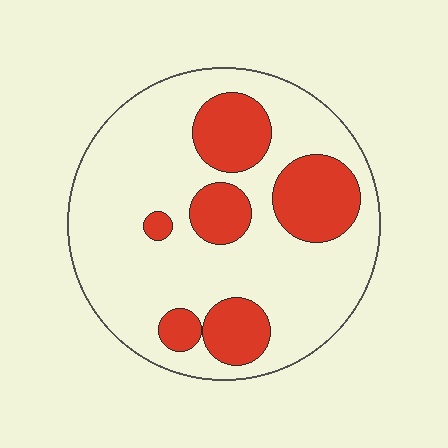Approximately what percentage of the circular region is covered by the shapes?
Approximately 25%.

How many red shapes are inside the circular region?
6.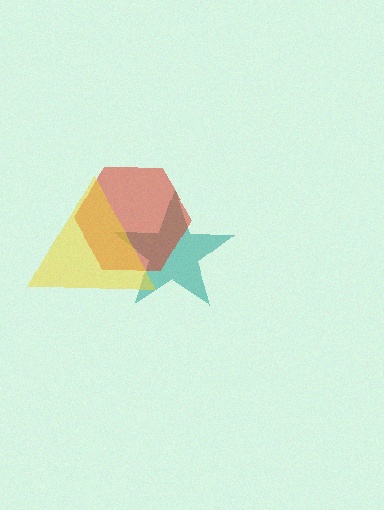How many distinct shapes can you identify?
There are 3 distinct shapes: a teal star, a red hexagon, a yellow triangle.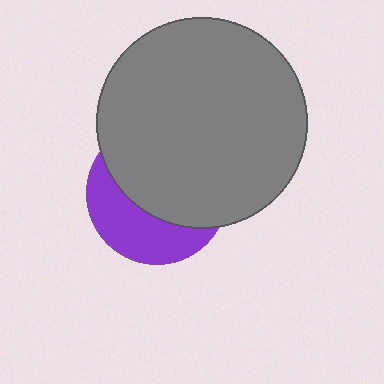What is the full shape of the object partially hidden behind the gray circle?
The partially hidden object is a purple circle.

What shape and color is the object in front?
The object in front is a gray circle.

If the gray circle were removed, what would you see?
You would see the complete purple circle.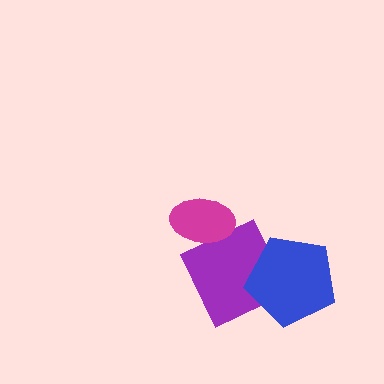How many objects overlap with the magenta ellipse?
1 object overlaps with the magenta ellipse.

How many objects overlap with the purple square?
2 objects overlap with the purple square.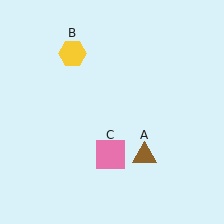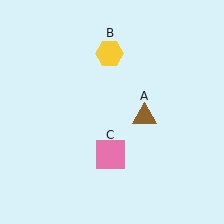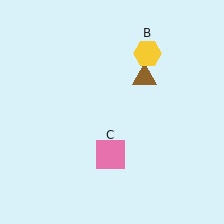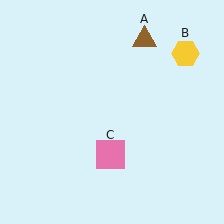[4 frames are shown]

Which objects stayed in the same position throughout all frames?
Pink square (object C) remained stationary.